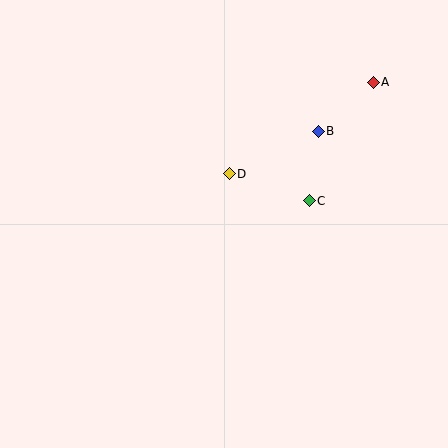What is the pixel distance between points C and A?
The distance between C and A is 135 pixels.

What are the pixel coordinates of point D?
Point D is at (229, 174).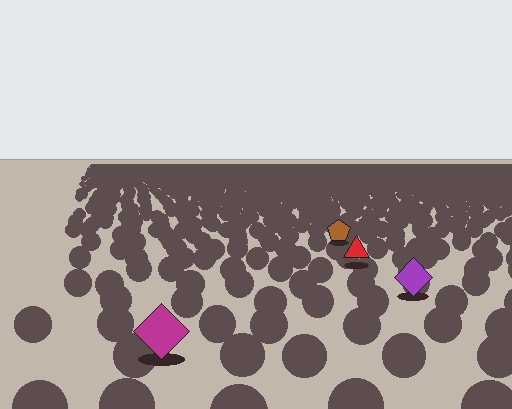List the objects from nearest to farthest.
From nearest to farthest: the magenta diamond, the purple diamond, the red triangle, the brown pentagon.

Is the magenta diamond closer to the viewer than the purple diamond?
Yes. The magenta diamond is closer — you can tell from the texture gradient: the ground texture is coarser near it.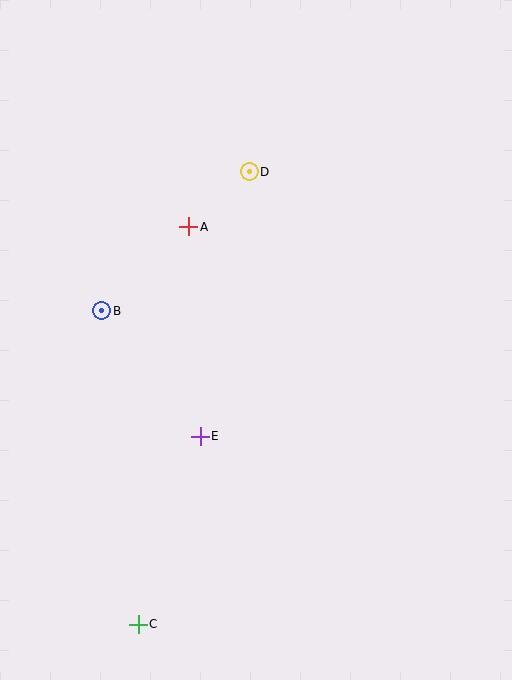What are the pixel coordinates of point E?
Point E is at (200, 436).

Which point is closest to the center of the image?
Point E at (200, 436) is closest to the center.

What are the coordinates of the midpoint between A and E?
The midpoint between A and E is at (194, 332).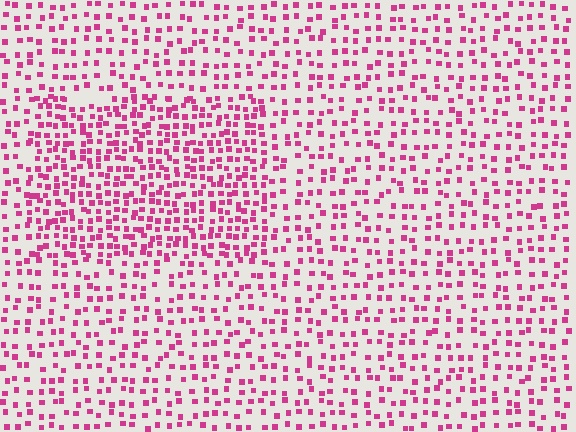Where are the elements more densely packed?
The elements are more densely packed inside the rectangle boundary.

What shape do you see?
I see a rectangle.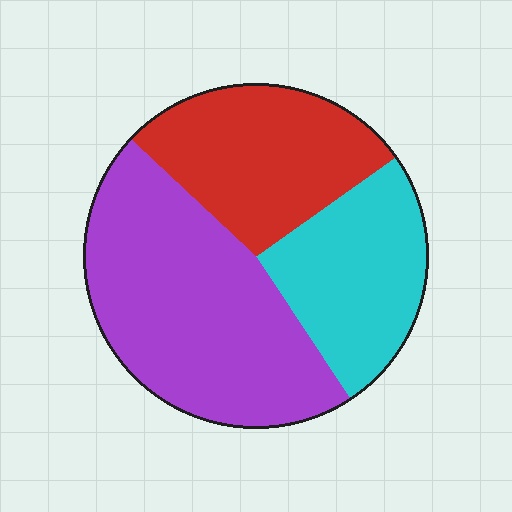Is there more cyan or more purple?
Purple.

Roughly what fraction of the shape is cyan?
Cyan covers around 25% of the shape.